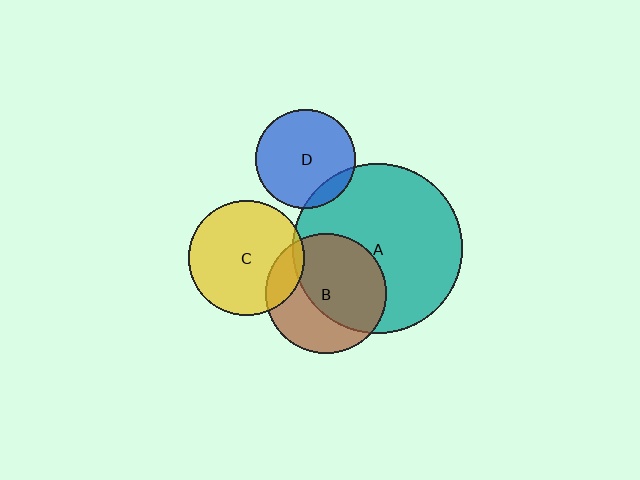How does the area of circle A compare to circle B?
Approximately 2.0 times.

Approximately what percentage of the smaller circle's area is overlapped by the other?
Approximately 60%.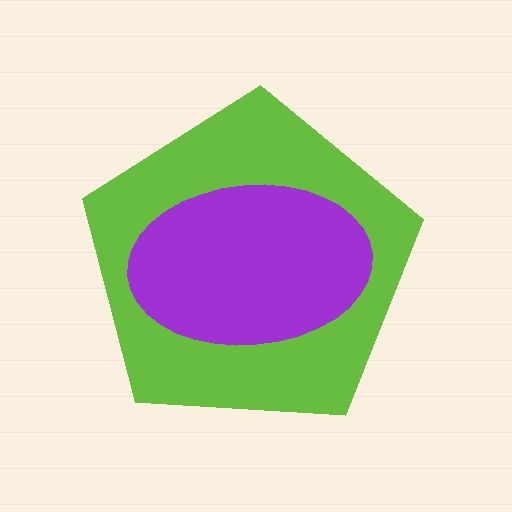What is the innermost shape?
The purple ellipse.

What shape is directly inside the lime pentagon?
The purple ellipse.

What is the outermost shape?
The lime pentagon.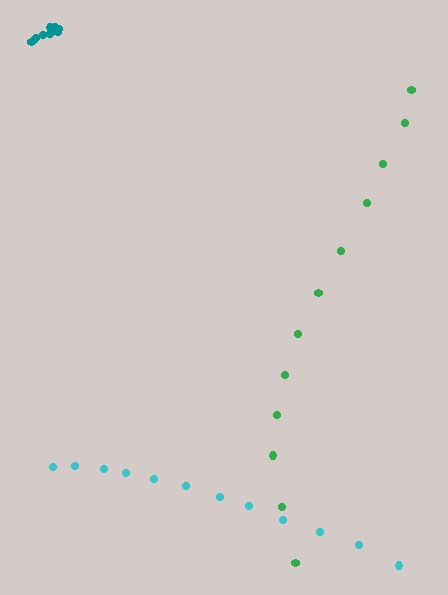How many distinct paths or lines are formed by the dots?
There are 3 distinct paths.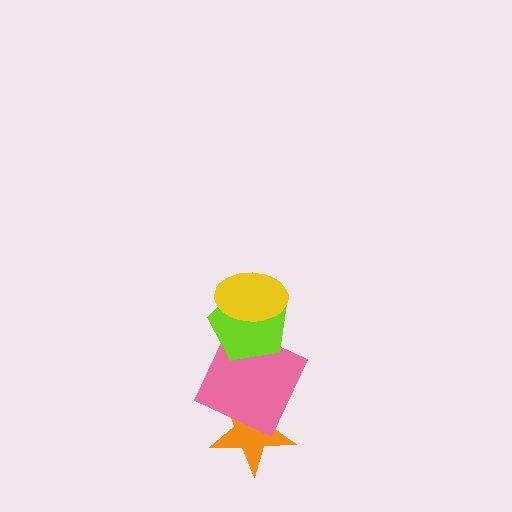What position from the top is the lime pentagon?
The lime pentagon is 2nd from the top.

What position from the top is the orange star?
The orange star is 4th from the top.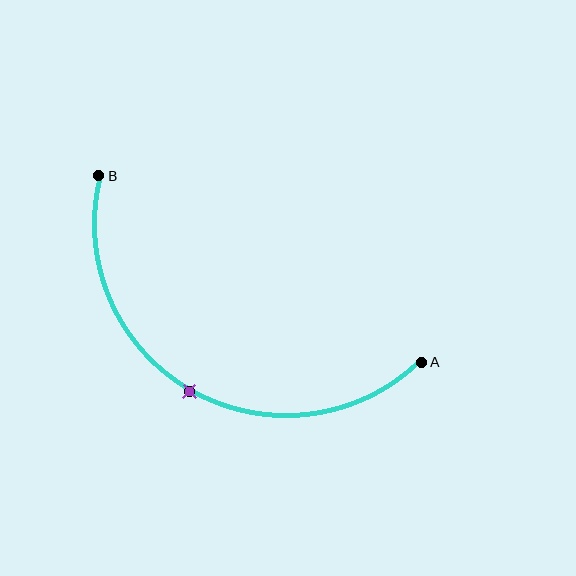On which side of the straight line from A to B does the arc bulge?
The arc bulges below the straight line connecting A and B.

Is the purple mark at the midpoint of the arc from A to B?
Yes. The purple mark lies on the arc at equal arc-length from both A and B — it is the arc midpoint.